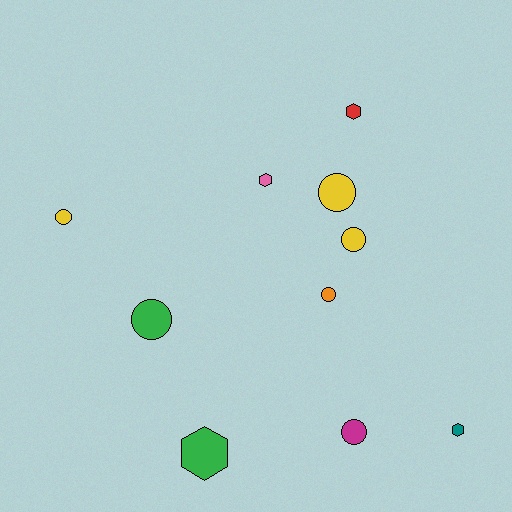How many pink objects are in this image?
There is 1 pink object.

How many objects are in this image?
There are 10 objects.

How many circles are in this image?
There are 6 circles.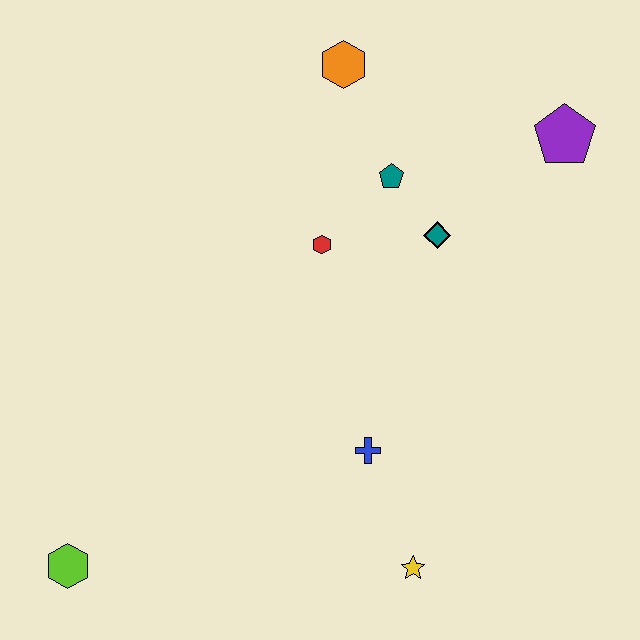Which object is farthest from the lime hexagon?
The purple pentagon is farthest from the lime hexagon.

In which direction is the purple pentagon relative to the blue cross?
The purple pentagon is above the blue cross.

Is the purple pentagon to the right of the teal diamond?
Yes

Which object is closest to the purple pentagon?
The teal diamond is closest to the purple pentagon.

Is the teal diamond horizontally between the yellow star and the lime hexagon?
No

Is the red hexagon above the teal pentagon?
No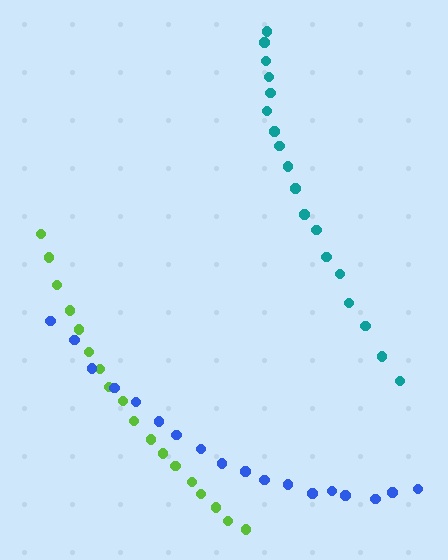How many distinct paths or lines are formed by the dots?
There are 3 distinct paths.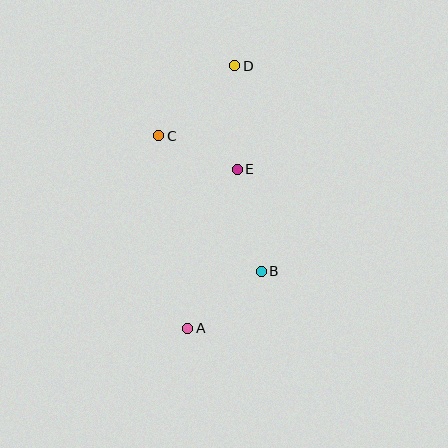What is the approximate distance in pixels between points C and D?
The distance between C and D is approximately 103 pixels.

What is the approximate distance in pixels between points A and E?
The distance between A and E is approximately 167 pixels.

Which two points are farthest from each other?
Points A and D are farthest from each other.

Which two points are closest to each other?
Points C and E are closest to each other.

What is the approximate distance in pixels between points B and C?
The distance between B and C is approximately 170 pixels.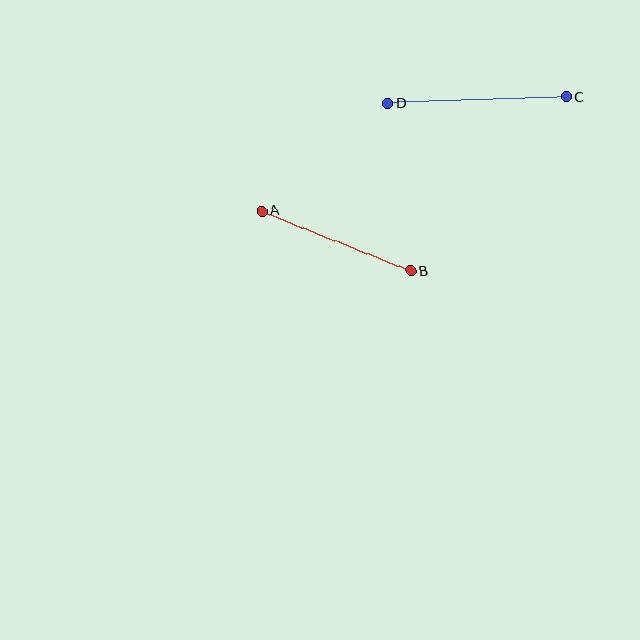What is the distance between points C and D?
The distance is approximately 179 pixels.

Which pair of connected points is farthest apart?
Points C and D are farthest apart.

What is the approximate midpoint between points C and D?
The midpoint is at approximately (477, 100) pixels.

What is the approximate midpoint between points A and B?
The midpoint is at approximately (336, 241) pixels.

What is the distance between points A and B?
The distance is approximately 160 pixels.